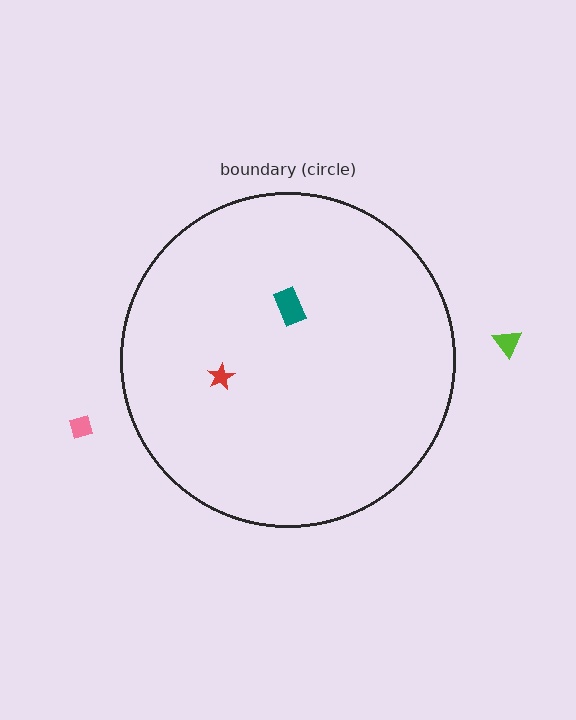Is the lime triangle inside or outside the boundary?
Outside.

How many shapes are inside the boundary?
2 inside, 2 outside.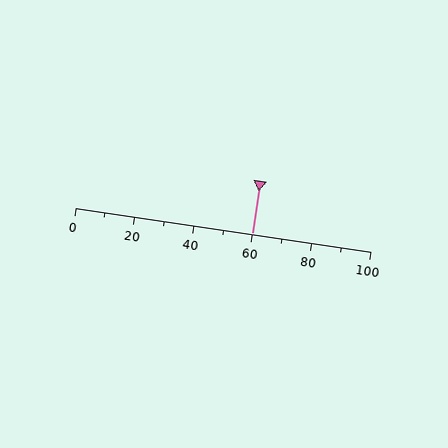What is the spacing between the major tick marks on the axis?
The major ticks are spaced 20 apart.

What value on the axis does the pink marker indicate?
The marker indicates approximately 60.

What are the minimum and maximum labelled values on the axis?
The axis runs from 0 to 100.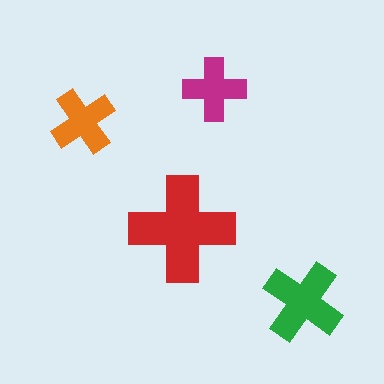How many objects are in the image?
There are 4 objects in the image.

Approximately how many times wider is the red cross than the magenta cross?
About 1.5 times wider.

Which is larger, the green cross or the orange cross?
The green one.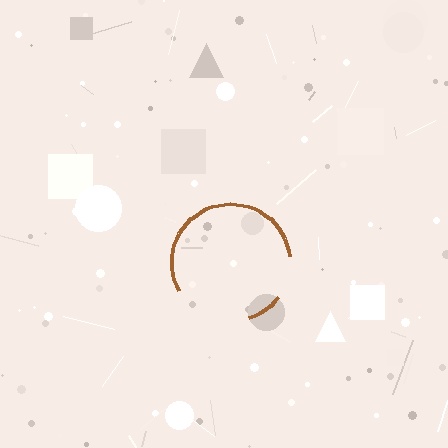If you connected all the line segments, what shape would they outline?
They would outline a circle.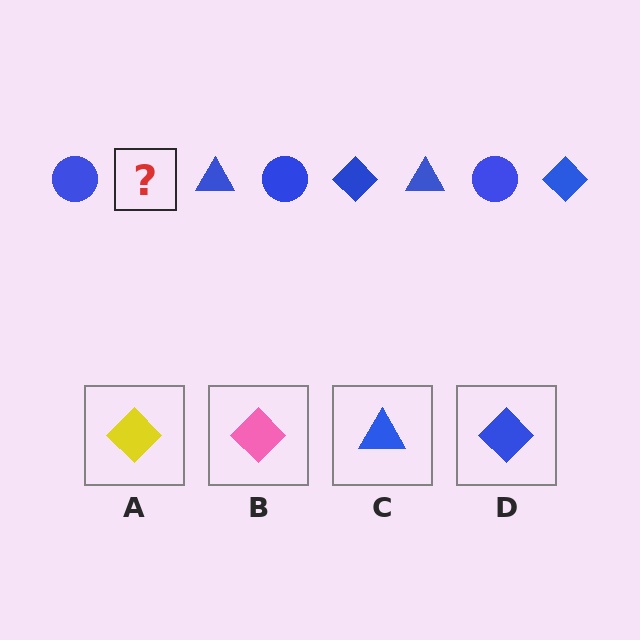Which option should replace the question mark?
Option D.